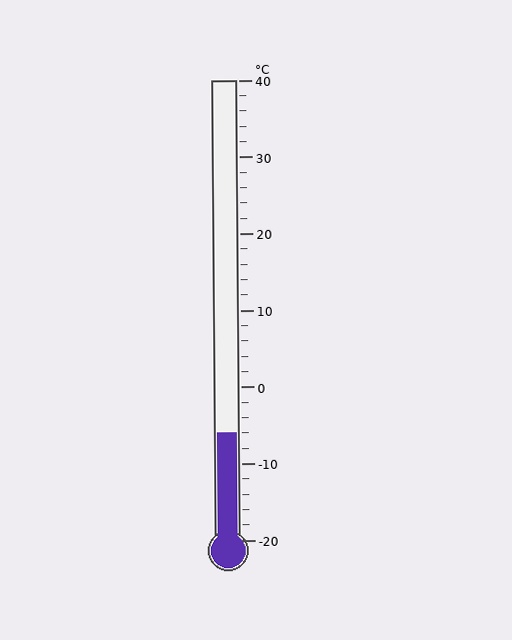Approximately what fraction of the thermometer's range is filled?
The thermometer is filled to approximately 25% of its range.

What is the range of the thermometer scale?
The thermometer scale ranges from -20°C to 40°C.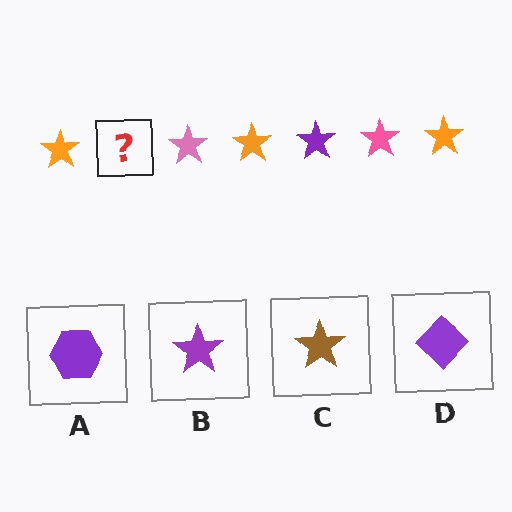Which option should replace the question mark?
Option B.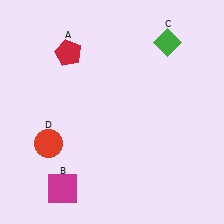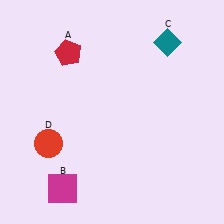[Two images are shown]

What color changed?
The diamond (C) changed from green in Image 1 to teal in Image 2.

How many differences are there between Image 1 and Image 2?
There is 1 difference between the two images.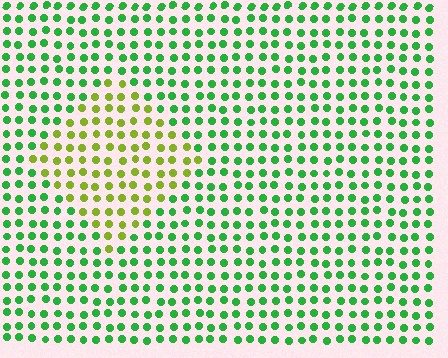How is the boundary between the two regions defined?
The boundary is defined purely by a slight shift in hue (about 48 degrees). Spacing, size, and orientation are identical on both sides.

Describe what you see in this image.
The image is filled with small green elements in a uniform arrangement. A diamond-shaped region is visible where the elements are tinted to a slightly different hue, forming a subtle color boundary.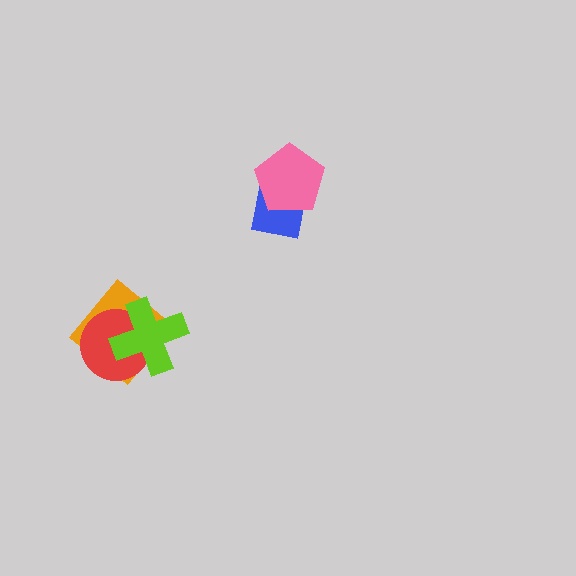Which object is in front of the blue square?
The pink pentagon is in front of the blue square.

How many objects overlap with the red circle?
2 objects overlap with the red circle.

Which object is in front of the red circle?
The lime cross is in front of the red circle.